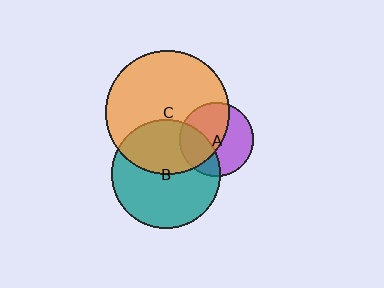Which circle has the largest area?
Circle C (orange).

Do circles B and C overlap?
Yes.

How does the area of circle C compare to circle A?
Approximately 2.8 times.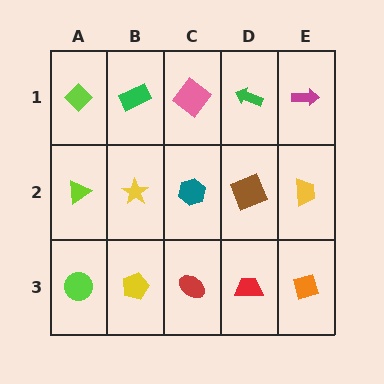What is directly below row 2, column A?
A lime circle.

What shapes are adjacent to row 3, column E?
A yellow trapezoid (row 2, column E), a red trapezoid (row 3, column D).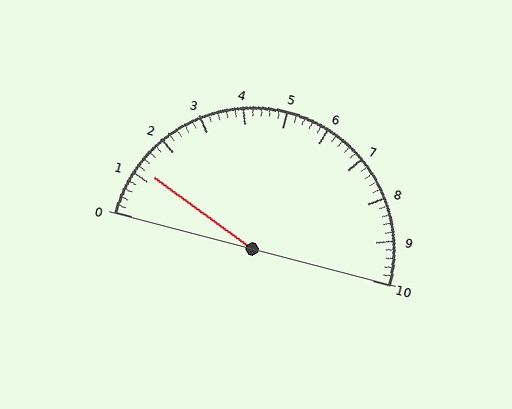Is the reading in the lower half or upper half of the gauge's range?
The reading is in the lower half of the range (0 to 10).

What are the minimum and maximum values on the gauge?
The gauge ranges from 0 to 10.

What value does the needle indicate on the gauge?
The needle indicates approximately 1.2.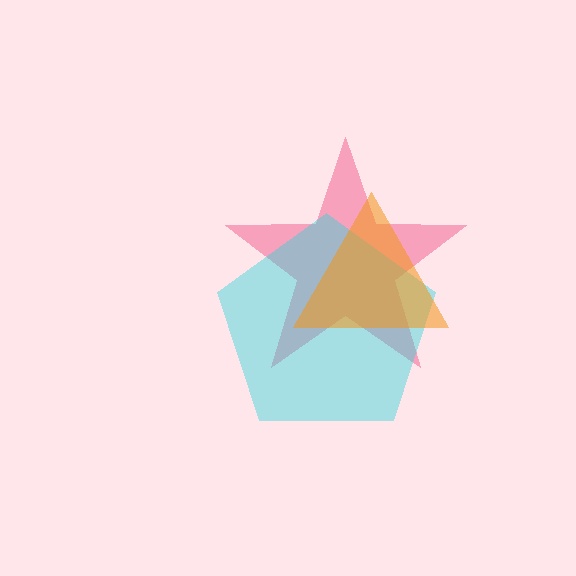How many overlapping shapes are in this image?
There are 3 overlapping shapes in the image.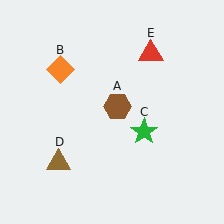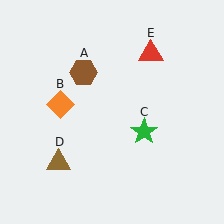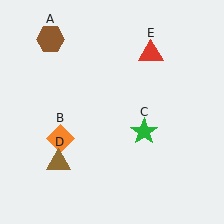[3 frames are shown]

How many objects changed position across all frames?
2 objects changed position: brown hexagon (object A), orange diamond (object B).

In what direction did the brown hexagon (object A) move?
The brown hexagon (object A) moved up and to the left.